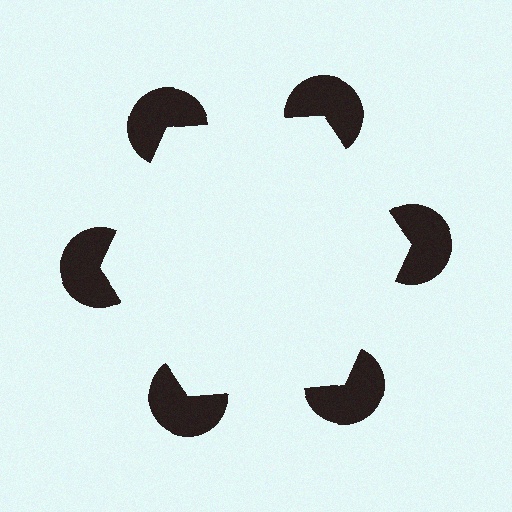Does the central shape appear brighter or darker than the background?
It typically appears slightly brighter than the background, even though no actual brightness change is drawn.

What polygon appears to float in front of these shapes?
An illusory hexagon — its edges are inferred from the aligned wedge cuts in the pac-man discs, not physically drawn.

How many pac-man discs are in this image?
There are 6 — one at each vertex of the illusory hexagon.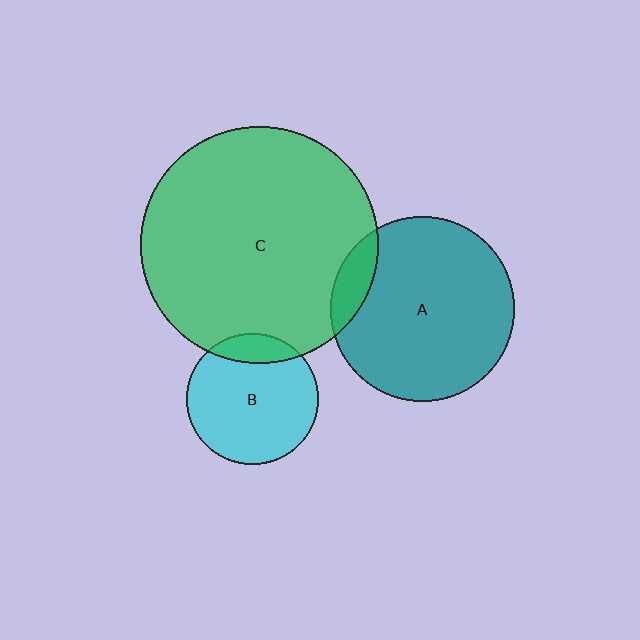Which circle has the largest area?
Circle C (green).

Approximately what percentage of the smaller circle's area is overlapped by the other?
Approximately 15%.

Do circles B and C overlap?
Yes.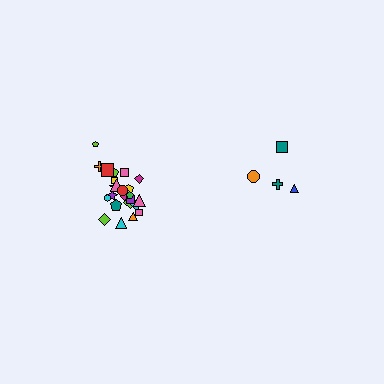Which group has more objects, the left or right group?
The left group.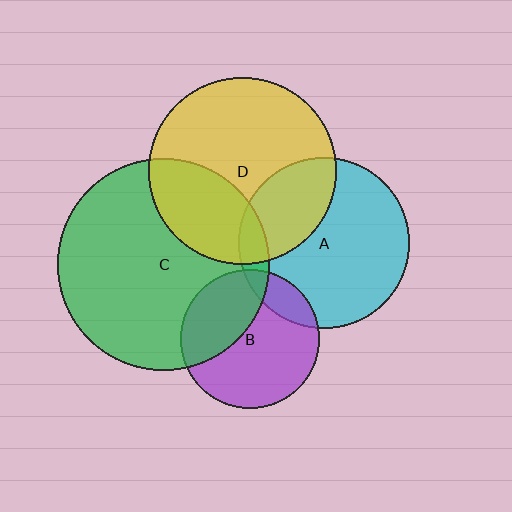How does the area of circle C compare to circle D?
Approximately 1.3 times.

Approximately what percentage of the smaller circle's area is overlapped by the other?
Approximately 35%.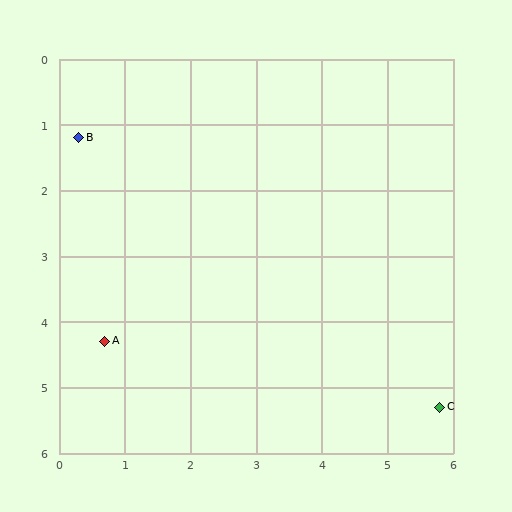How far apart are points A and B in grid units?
Points A and B are about 3.1 grid units apart.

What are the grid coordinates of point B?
Point B is at approximately (0.3, 1.2).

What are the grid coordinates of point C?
Point C is at approximately (5.8, 5.3).